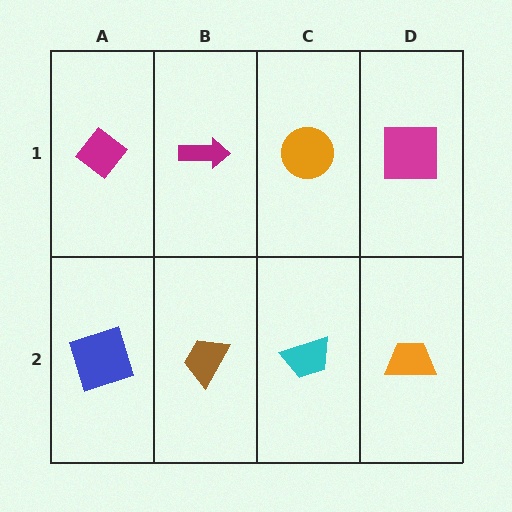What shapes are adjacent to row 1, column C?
A cyan trapezoid (row 2, column C), a magenta arrow (row 1, column B), a magenta square (row 1, column D).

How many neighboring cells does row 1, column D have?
2.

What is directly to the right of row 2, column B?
A cyan trapezoid.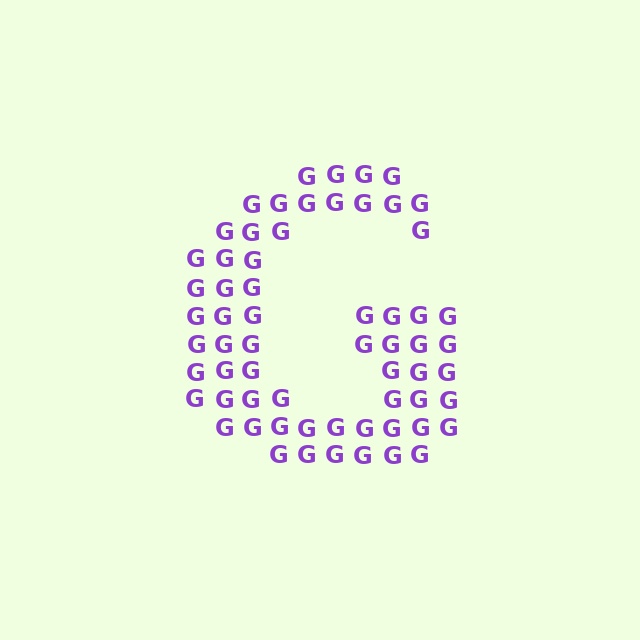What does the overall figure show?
The overall figure shows the letter G.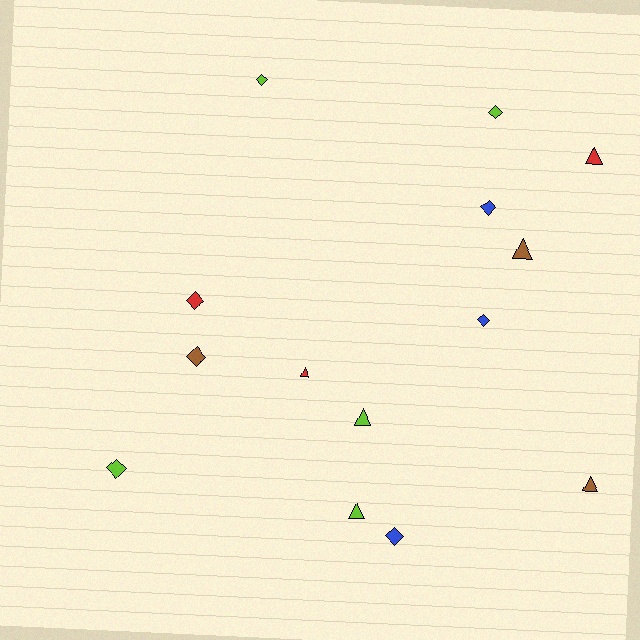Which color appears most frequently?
Lime, with 5 objects.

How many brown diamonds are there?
There is 1 brown diamond.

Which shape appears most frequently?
Diamond, with 8 objects.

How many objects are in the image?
There are 14 objects.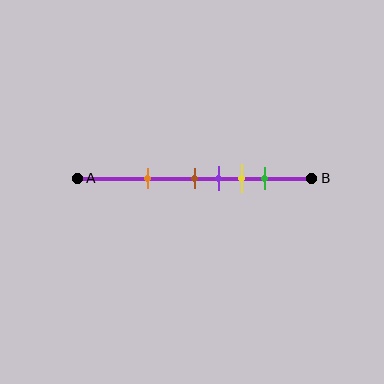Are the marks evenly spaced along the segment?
No, the marks are not evenly spaced.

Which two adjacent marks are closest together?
The brown and purple marks are the closest adjacent pair.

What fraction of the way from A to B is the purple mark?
The purple mark is approximately 60% (0.6) of the way from A to B.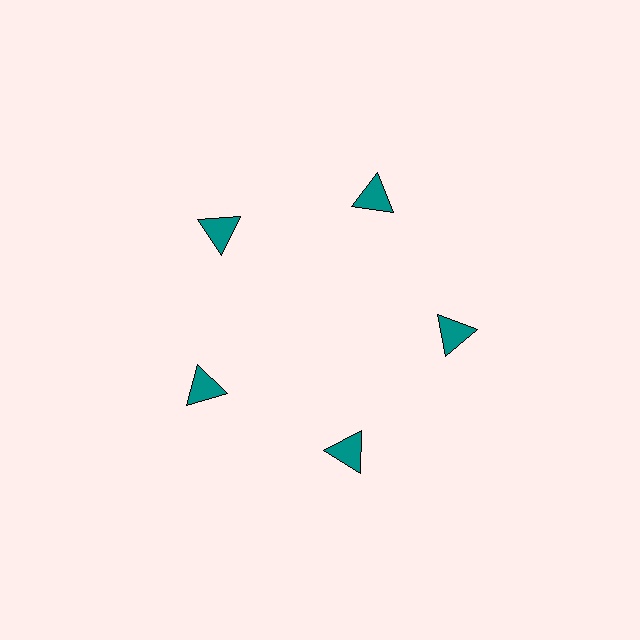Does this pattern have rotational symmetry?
Yes, this pattern has 5-fold rotational symmetry. It looks the same after rotating 72 degrees around the center.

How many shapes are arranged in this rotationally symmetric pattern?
There are 5 shapes, arranged in 5 groups of 1.